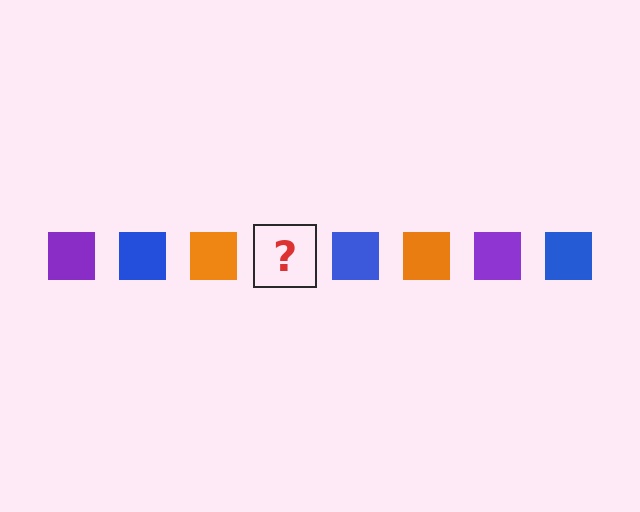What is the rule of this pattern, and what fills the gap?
The rule is that the pattern cycles through purple, blue, orange squares. The gap should be filled with a purple square.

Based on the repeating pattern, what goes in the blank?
The blank should be a purple square.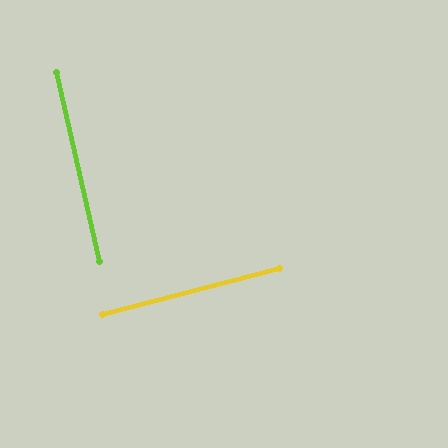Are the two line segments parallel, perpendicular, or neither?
Perpendicular — they meet at approximately 88°.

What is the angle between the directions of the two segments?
Approximately 88 degrees.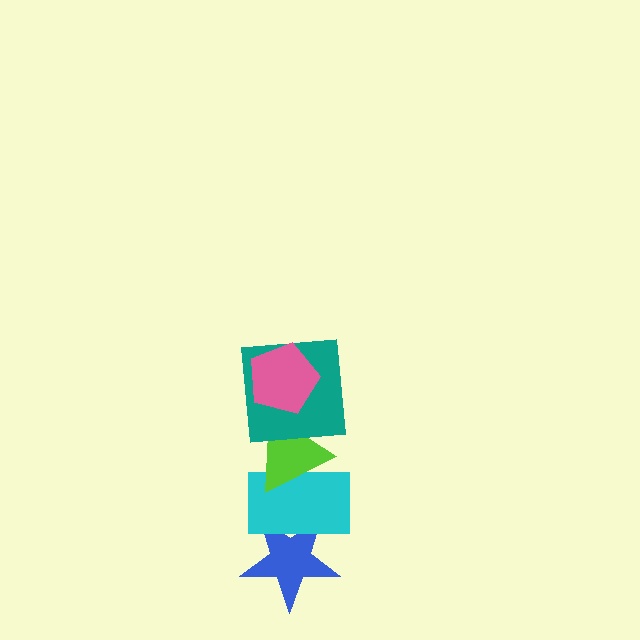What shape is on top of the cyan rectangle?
The lime triangle is on top of the cyan rectangle.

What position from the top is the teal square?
The teal square is 2nd from the top.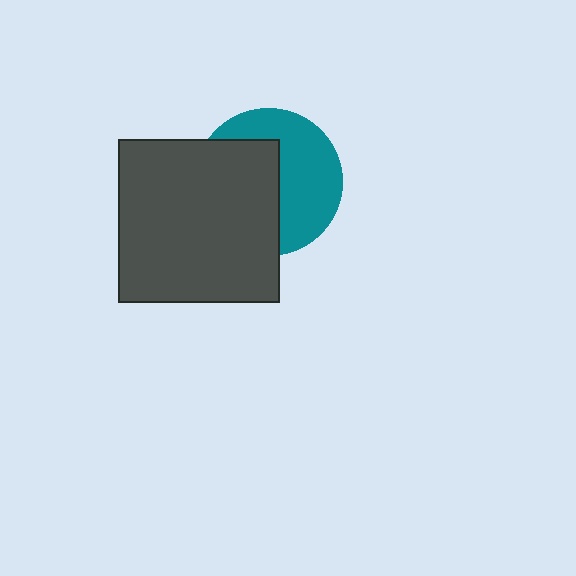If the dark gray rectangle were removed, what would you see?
You would see the complete teal circle.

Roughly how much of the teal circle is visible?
About half of it is visible (roughly 50%).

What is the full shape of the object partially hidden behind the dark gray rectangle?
The partially hidden object is a teal circle.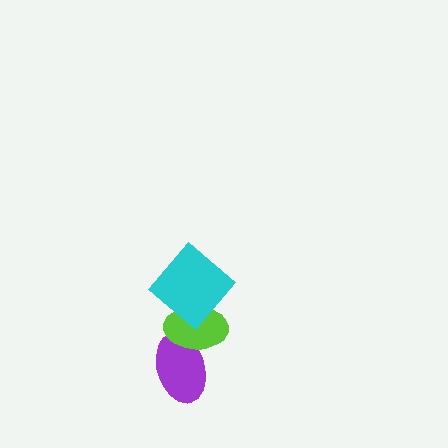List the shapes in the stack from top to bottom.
From top to bottom: the cyan diamond, the lime ellipse, the purple ellipse.